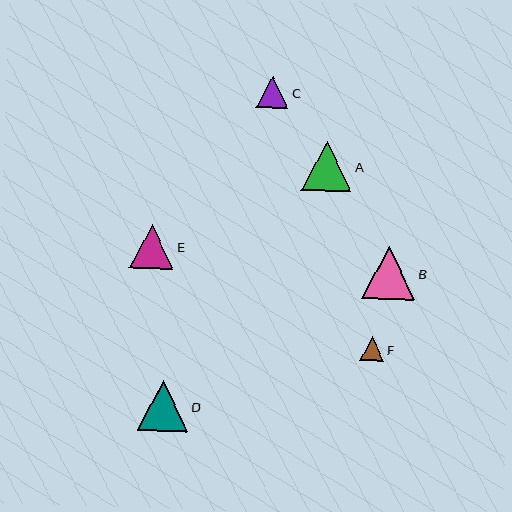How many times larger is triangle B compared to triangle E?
Triangle B is approximately 1.2 times the size of triangle E.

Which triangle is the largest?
Triangle B is the largest with a size of approximately 53 pixels.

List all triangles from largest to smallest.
From largest to smallest: B, D, A, E, C, F.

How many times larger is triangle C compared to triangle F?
Triangle C is approximately 1.3 times the size of triangle F.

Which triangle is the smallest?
Triangle F is the smallest with a size of approximately 24 pixels.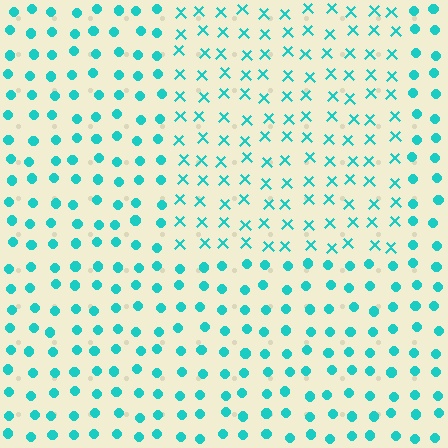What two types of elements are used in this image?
The image uses X marks inside the rectangle region and circles outside it.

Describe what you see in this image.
The image is filled with small cyan elements arranged in a uniform grid. A rectangle-shaped region contains X marks, while the surrounding area contains circles. The boundary is defined purely by the change in element shape.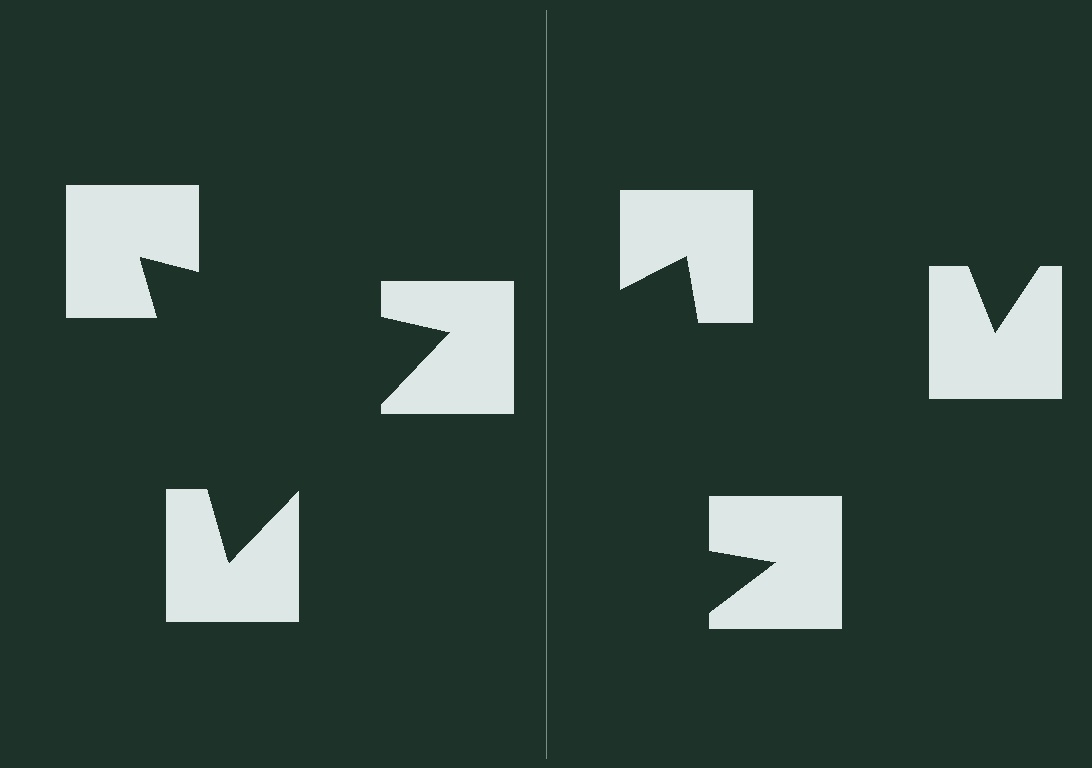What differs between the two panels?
The notched squares are positioned identically on both sides; only the wedge orientations differ. On the left they align to a triangle; on the right they are misaligned.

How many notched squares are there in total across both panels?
6 — 3 on each side.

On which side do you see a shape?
An illusory triangle appears on the left side. On the right side the wedge cuts are rotated, so no coherent shape forms.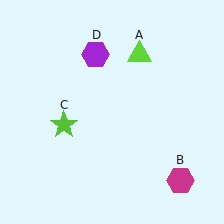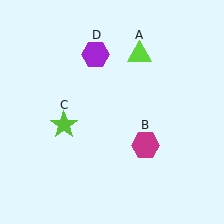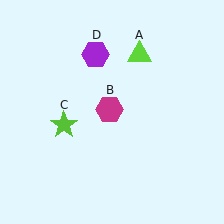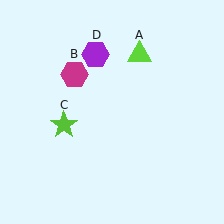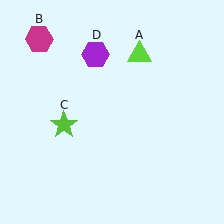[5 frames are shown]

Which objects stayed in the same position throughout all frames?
Lime triangle (object A) and lime star (object C) and purple hexagon (object D) remained stationary.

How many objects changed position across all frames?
1 object changed position: magenta hexagon (object B).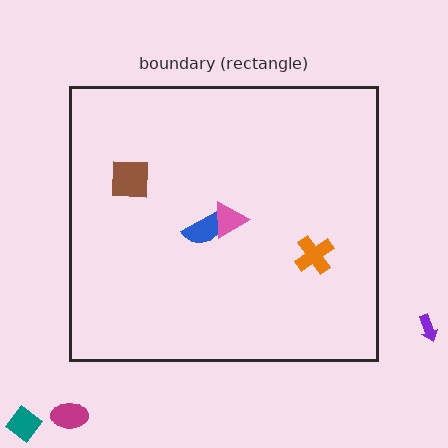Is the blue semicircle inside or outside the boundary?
Inside.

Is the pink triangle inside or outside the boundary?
Inside.